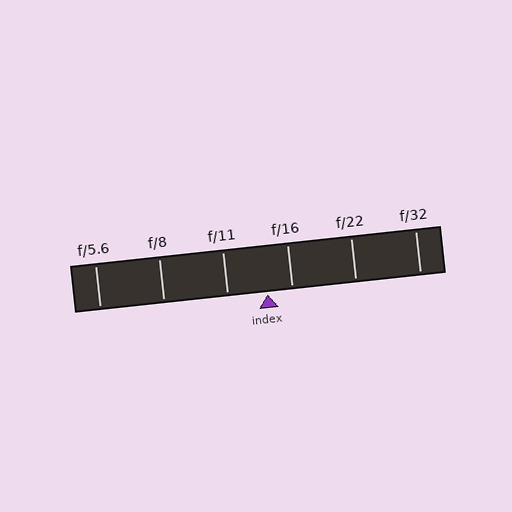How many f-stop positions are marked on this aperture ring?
There are 6 f-stop positions marked.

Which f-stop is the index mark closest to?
The index mark is closest to f/16.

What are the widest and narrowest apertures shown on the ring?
The widest aperture shown is f/5.6 and the narrowest is f/32.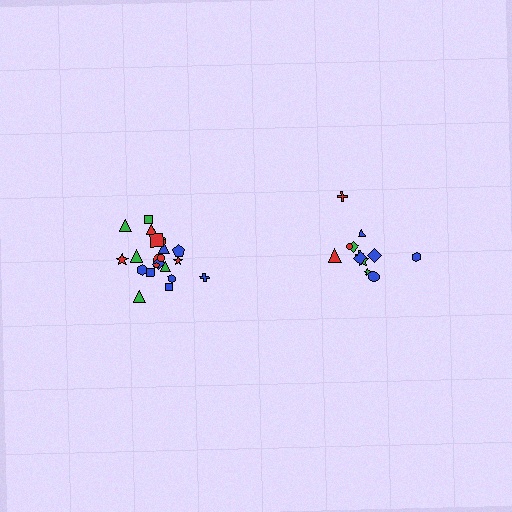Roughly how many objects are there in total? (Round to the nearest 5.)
Roughly 35 objects in total.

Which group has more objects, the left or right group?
The left group.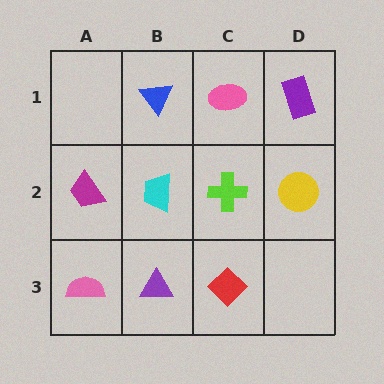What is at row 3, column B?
A purple triangle.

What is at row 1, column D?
A purple rectangle.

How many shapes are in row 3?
3 shapes.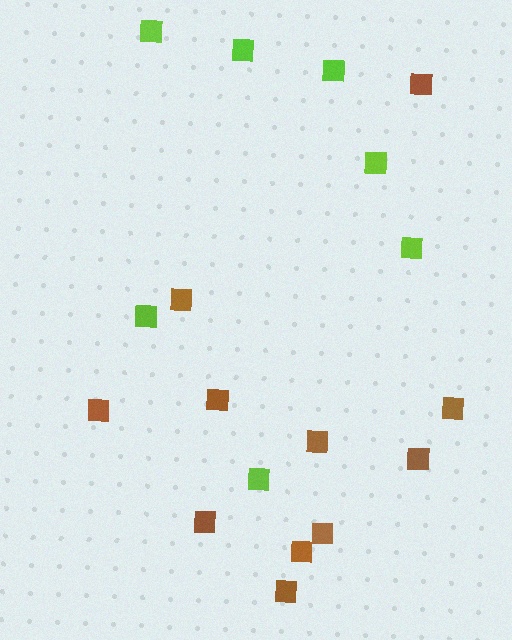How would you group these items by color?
There are 2 groups: one group of brown squares (11) and one group of lime squares (7).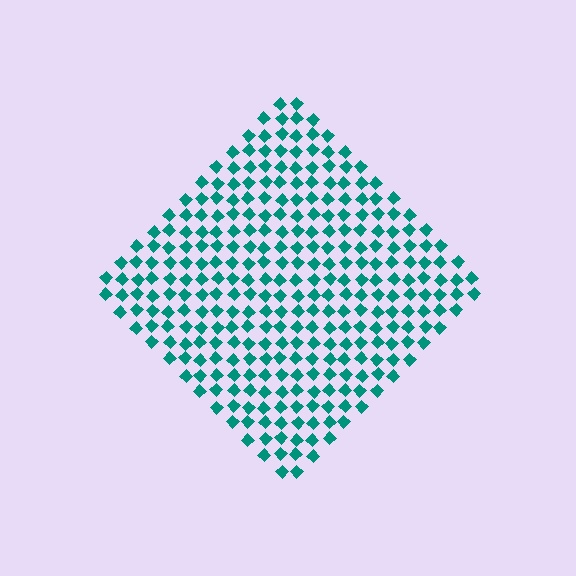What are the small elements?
The small elements are diamonds.